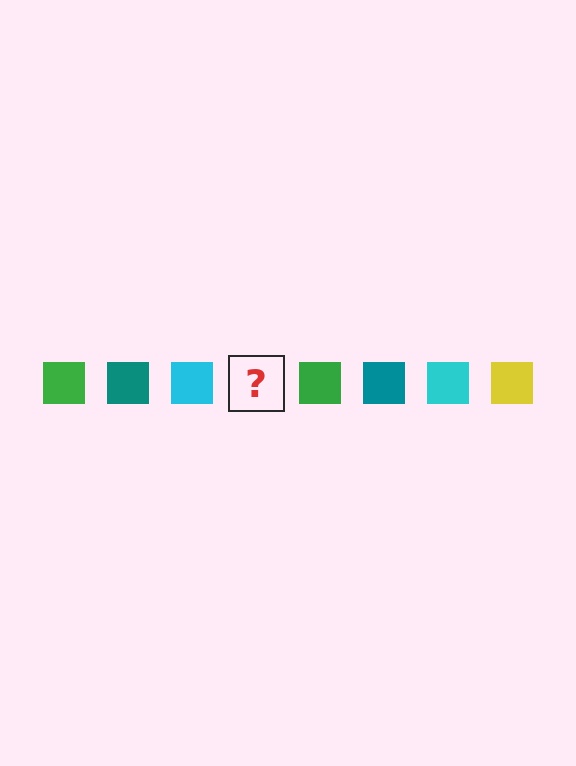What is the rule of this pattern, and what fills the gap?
The rule is that the pattern cycles through green, teal, cyan, yellow squares. The gap should be filled with a yellow square.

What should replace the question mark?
The question mark should be replaced with a yellow square.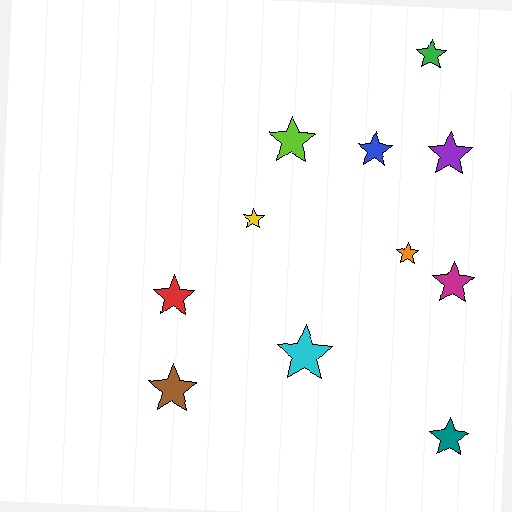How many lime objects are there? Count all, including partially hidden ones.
There is 1 lime object.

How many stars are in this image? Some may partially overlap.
There are 11 stars.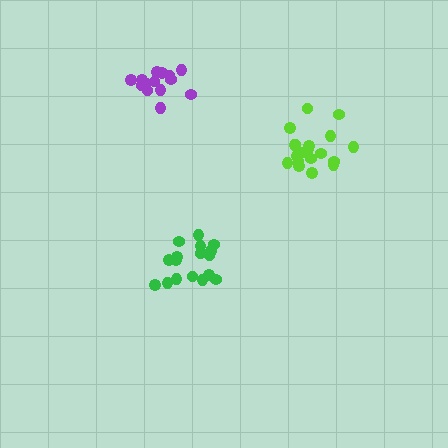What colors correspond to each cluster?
The clusters are colored: green, lime, purple.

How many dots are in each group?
Group 1: 17 dots, Group 2: 20 dots, Group 3: 14 dots (51 total).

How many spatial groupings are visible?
There are 3 spatial groupings.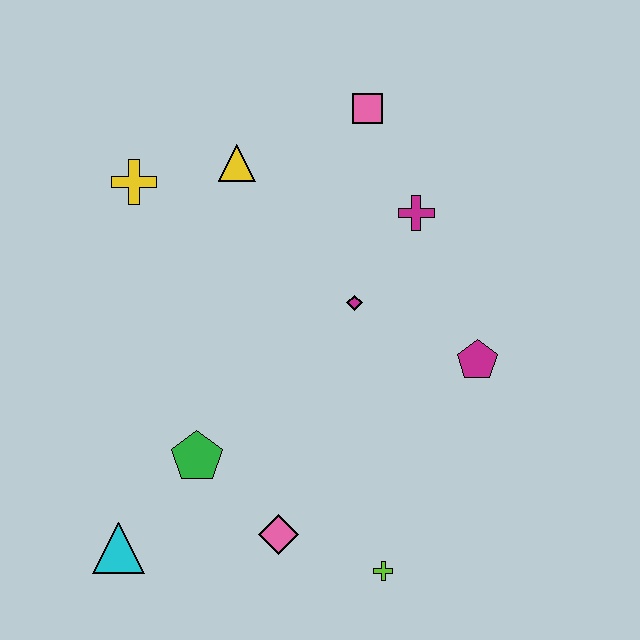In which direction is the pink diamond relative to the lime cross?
The pink diamond is to the left of the lime cross.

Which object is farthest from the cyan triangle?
The pink square is farthest from the cyan triangle.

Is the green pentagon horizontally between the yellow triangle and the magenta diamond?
No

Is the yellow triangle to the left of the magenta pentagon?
Yes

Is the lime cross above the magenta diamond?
No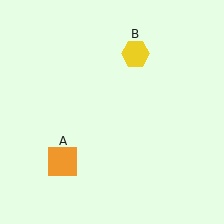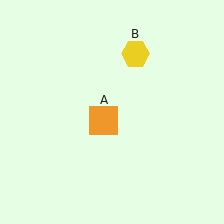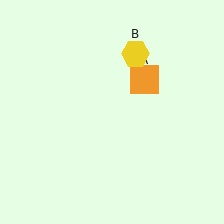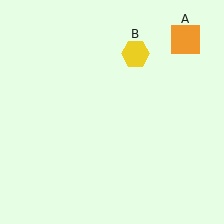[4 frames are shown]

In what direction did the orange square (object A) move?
The orange square (object A) moved up and to the right.